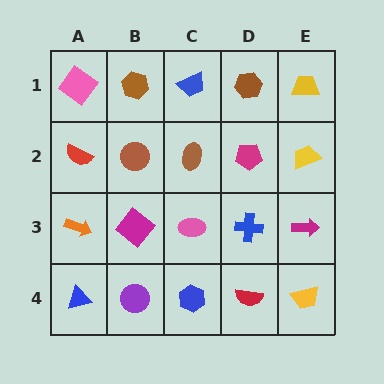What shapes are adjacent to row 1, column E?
A yellow trapezoid (row 2, column E), a brown hexagon (row 1, column D).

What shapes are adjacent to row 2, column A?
A pink diamond (row 1, column A), an orange arrow (row 3, column A), a brown circle (row 2, column B).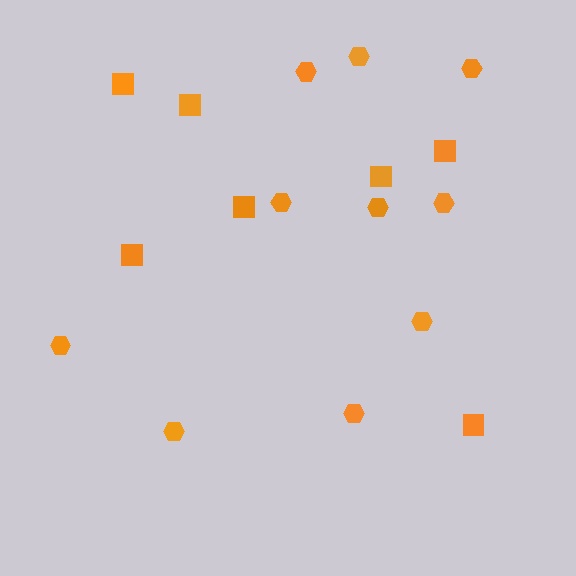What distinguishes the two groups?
There are 2 groups: one group of hexagons (10) and one group of squares (7).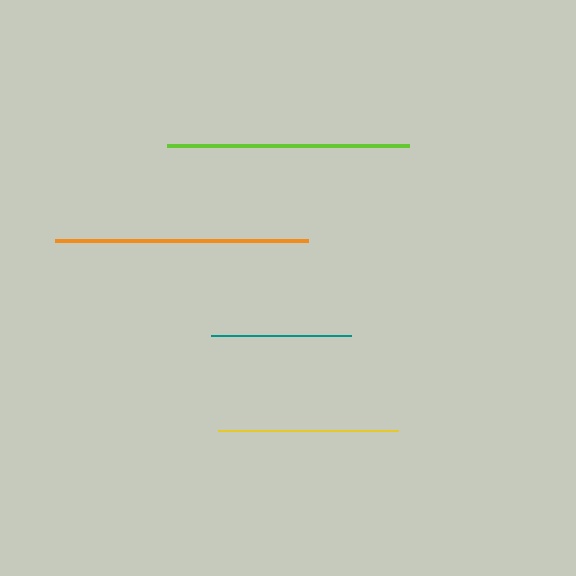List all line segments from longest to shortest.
From longest to shortest: orange, lime, yellow, teal.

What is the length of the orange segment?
The orange segment is approximately 254 pixels long.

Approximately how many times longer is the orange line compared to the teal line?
The orange line is approximately 1.8 times the length of the teal line.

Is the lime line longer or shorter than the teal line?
The lime line is longer than the teal line.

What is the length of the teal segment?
The teal segment is approximately 140 pixels long.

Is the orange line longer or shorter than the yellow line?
The orange line is longer than the yellow line.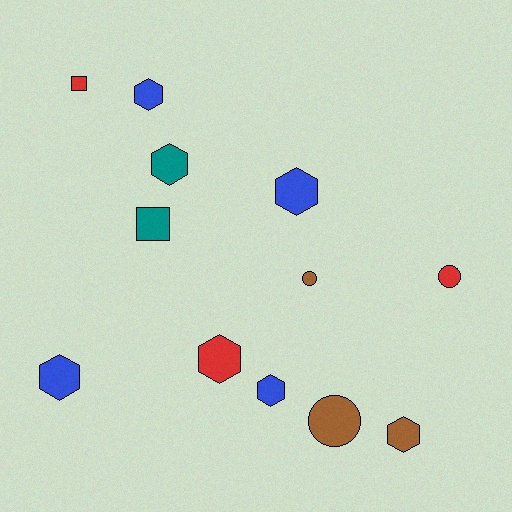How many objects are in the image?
There are 12 objects.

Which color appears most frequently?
Blue, with 4 objects.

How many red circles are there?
There is 1 red circle.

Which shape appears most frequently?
Hexagon, with 7 objects.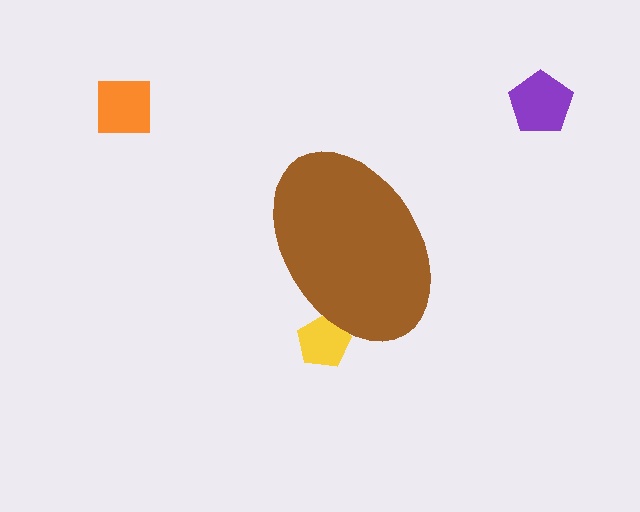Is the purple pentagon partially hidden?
No, the purple pentagon is fully visible.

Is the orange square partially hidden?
No, the orange square is fully visible.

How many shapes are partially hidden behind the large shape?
1 shape is partially hidden.